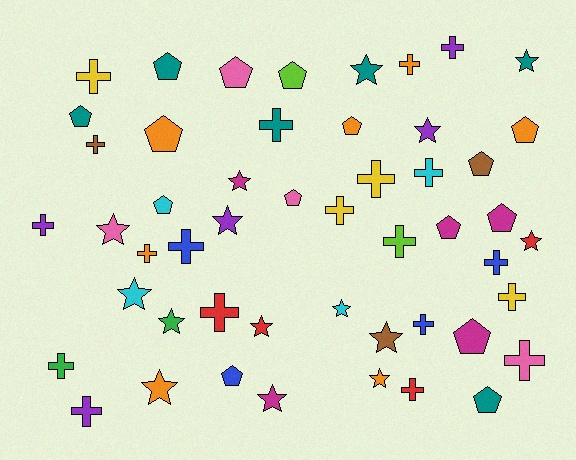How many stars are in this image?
There are 15 stars.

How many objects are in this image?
There are 50 objects.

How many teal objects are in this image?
There are 6 teal objects.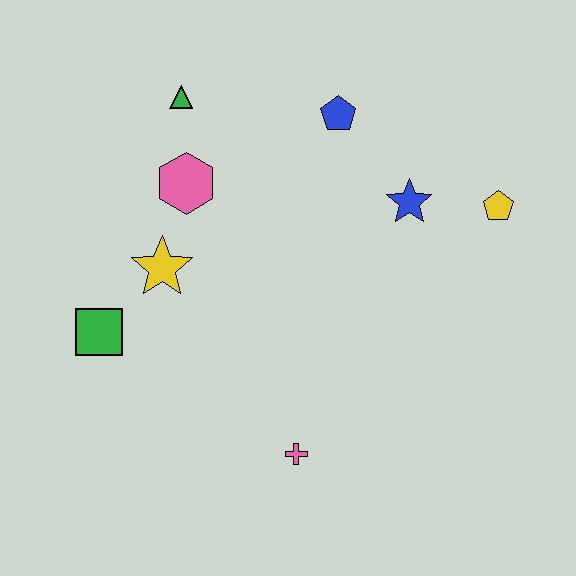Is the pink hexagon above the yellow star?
Yes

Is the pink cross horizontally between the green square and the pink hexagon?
No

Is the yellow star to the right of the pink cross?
No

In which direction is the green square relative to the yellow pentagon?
The green square is to the left of the yellow pentagon.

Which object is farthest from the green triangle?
The pink cross is farthest from the green triangle.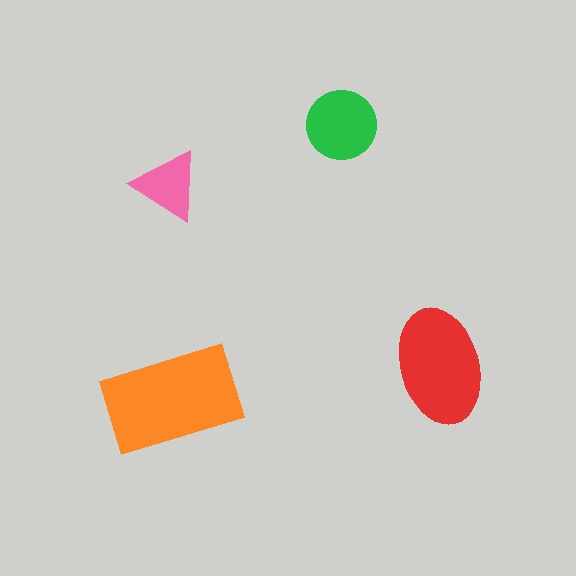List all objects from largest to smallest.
The orange rectangle, the red ellipse, the green circle, the pink triangle.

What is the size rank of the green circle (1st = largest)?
3rd.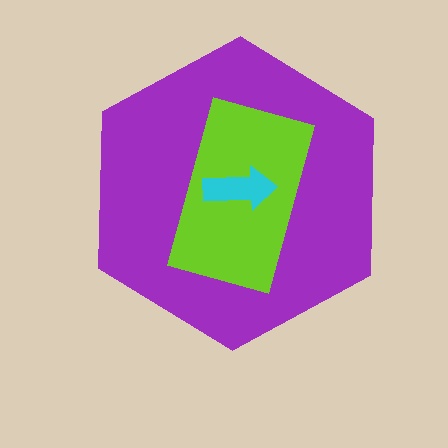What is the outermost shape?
The purple hexagon.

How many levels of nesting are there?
3.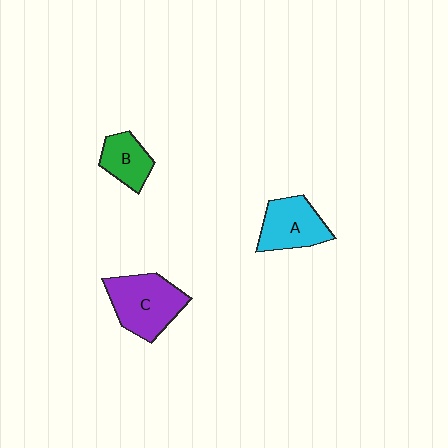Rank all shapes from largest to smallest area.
From largest to smallest: C (purple), A (cyan), B (green).